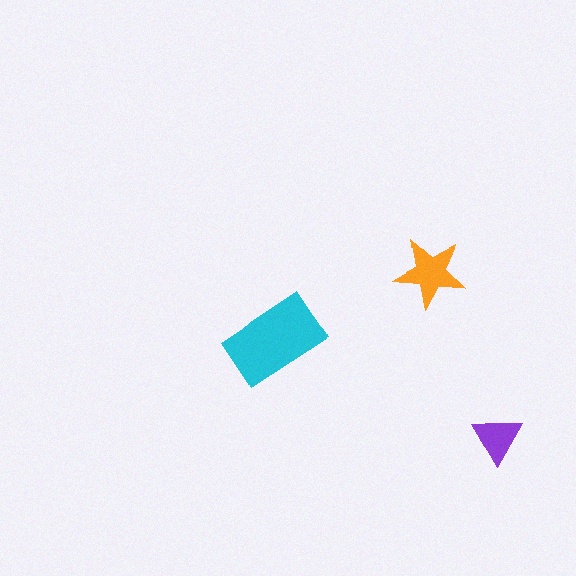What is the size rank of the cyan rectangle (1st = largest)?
1st.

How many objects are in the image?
There are 3 objects in the image.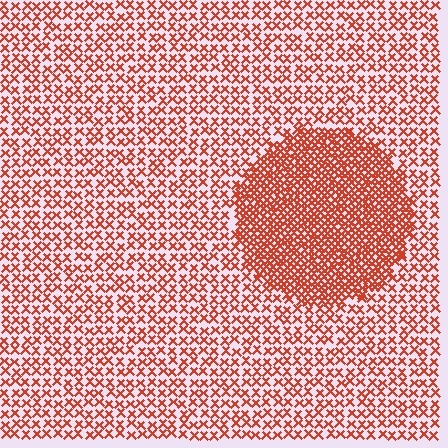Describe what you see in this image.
The image contains small red elements arranged at two different densities. A circle-shaped region is visible where the elements are more densely packed than the surrounding area.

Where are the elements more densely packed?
The elements are more densely packed inside the circle boundary.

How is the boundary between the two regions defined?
The boundary is defined by a change in element density (approximately 2.4x ratio). All elements are the same color, size, and shape.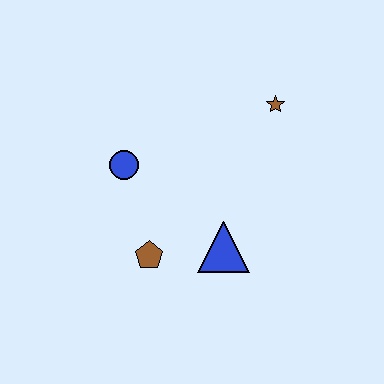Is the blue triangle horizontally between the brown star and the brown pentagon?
Yes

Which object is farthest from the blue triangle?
The brown star is farthest from the blue triangle.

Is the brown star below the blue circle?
No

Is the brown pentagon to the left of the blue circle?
No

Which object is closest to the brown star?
The blue triangle is closest to the brown star.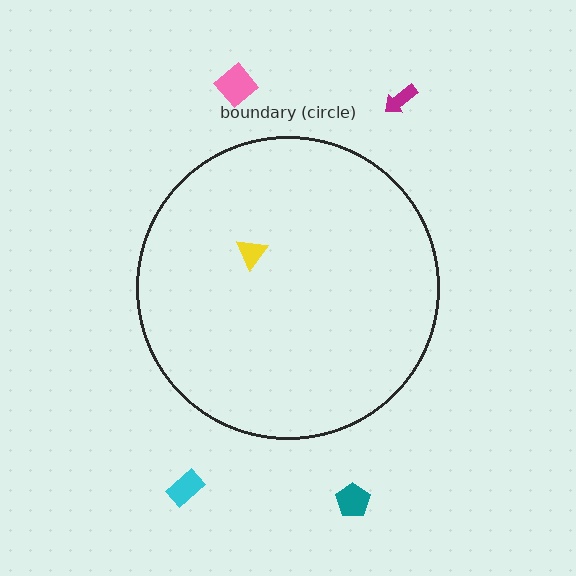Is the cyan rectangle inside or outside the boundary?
Outside.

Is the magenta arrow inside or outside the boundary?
Outside.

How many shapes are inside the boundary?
1 inside, 4 outside.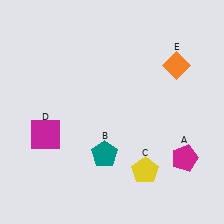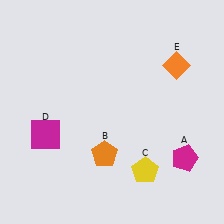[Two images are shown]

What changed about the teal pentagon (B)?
In Image 1, B is teal. In Image 2, it changed to orange.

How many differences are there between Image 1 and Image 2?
There is 1 difference between the two images.